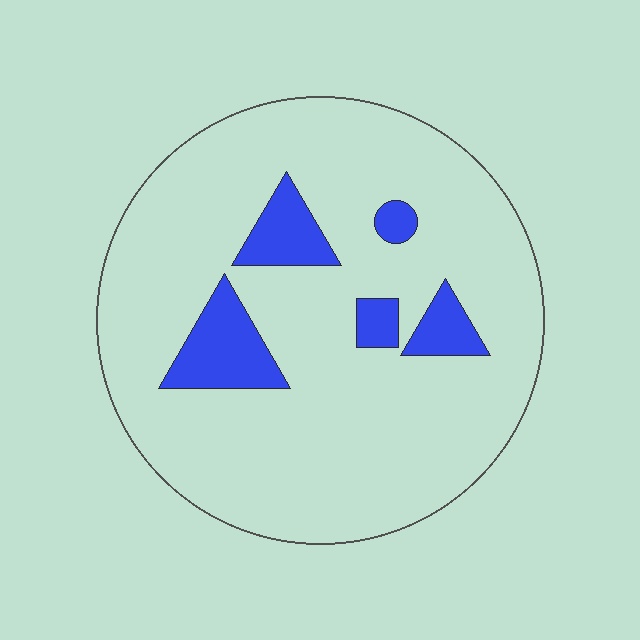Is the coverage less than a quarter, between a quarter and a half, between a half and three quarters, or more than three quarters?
Less than a quarter.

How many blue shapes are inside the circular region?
5.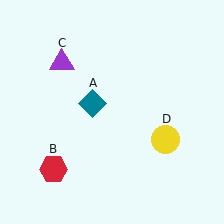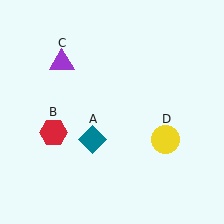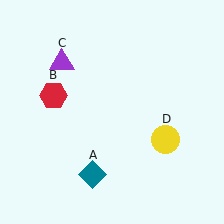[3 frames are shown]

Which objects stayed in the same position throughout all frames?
Purple triangle (object C) and yellow circle (object D) remained stationary.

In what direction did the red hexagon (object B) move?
The red hexagon (object B) moved up.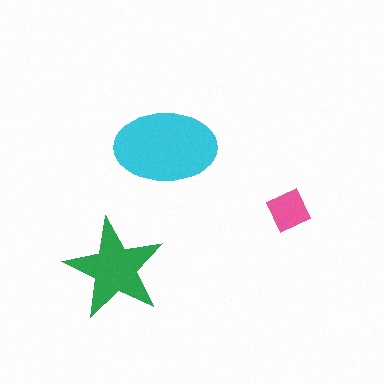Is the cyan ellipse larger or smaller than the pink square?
Larger.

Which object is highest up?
The cyan ellipse is topmost.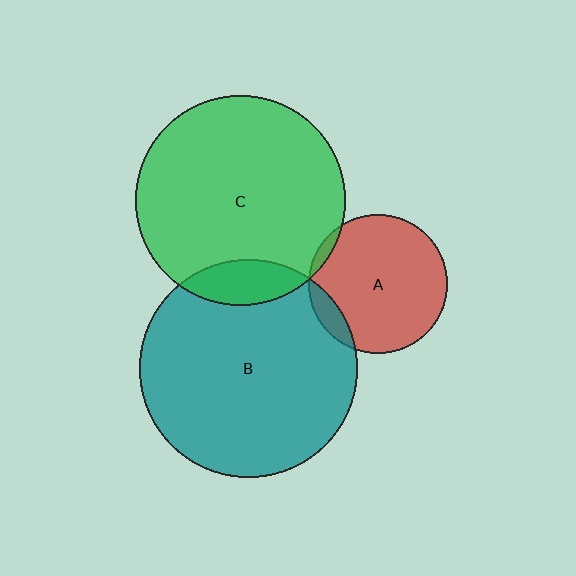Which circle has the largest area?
Circle B (teal).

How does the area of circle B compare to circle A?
Approximately 2.5 times.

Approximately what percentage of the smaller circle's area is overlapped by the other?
Approximately 5%.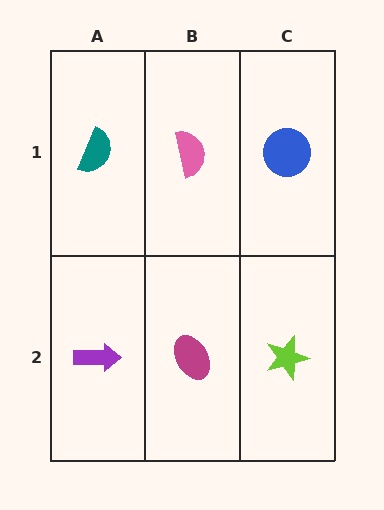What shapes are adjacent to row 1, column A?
A purple arrow (row 2, column A), a pink semicircle (row 1, column B).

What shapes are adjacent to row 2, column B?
A pink semicircle (row 1, column B), a purple arrow (row 2, column A), a lime star (row 2, column C).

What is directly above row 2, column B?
A pink semicircle.